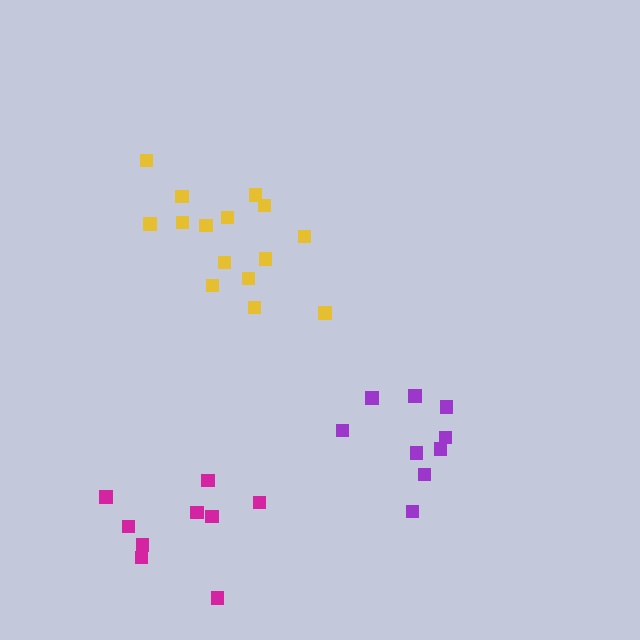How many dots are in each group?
Group 1: 15 dots, Group 2: 9 dots, Group 3: 9 dots (33 total).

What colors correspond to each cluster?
The clusters are colored: yellow, magenta, purple.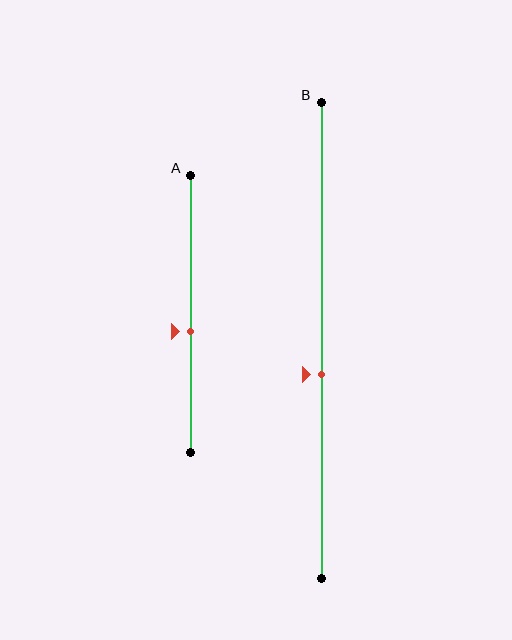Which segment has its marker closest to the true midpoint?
Segment A has its marker closest to the true midpoint.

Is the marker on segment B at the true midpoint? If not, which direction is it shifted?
No, the marker on segment B is shifted downward by about 7% of the segment length.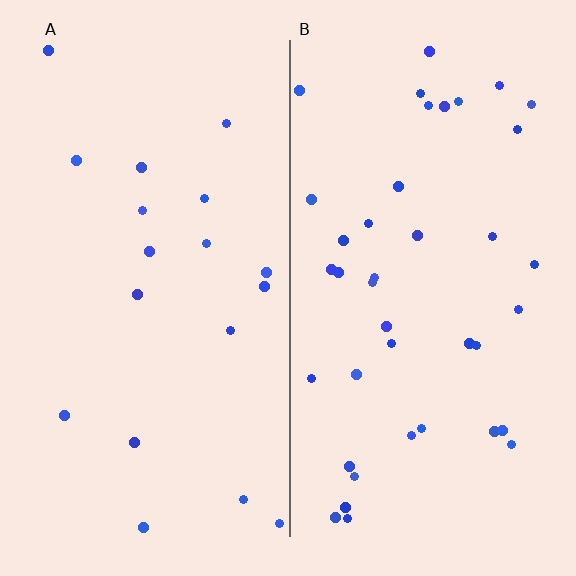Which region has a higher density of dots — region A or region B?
B (the right).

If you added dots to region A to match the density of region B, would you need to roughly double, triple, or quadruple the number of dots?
Approximately double.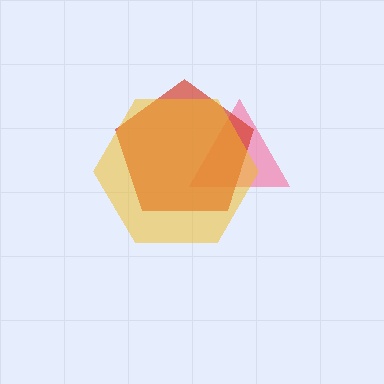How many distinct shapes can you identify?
There are 3 distinct shapes: a pink triangle, a red pentagon, a yellow hexagon.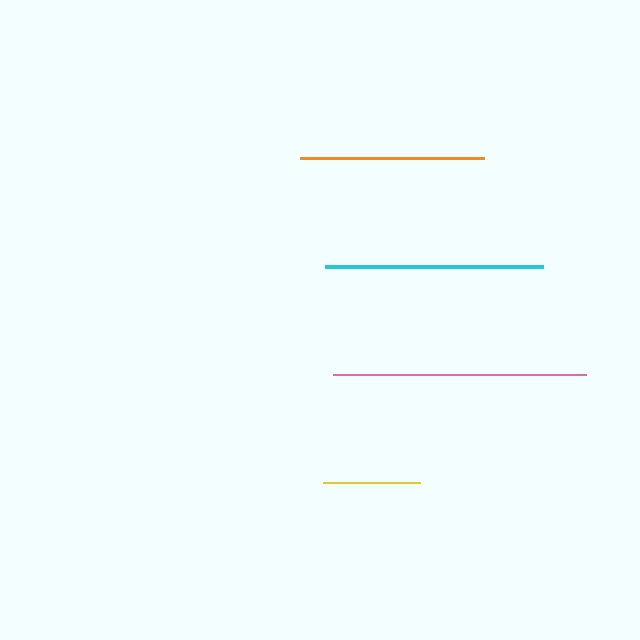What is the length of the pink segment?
The pink segment is approximately 252 pixels long.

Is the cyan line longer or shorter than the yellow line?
The cyan line is longer than the yellow line.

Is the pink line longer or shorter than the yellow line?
The pink line is longer than the yellow line.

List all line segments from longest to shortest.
From longest to shortest: pink, cyan, orange, yellow.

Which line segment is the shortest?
The yellow line is the shortest at approximately 96 pixels.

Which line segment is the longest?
The pink line is the longest at approximately 252 pixels.